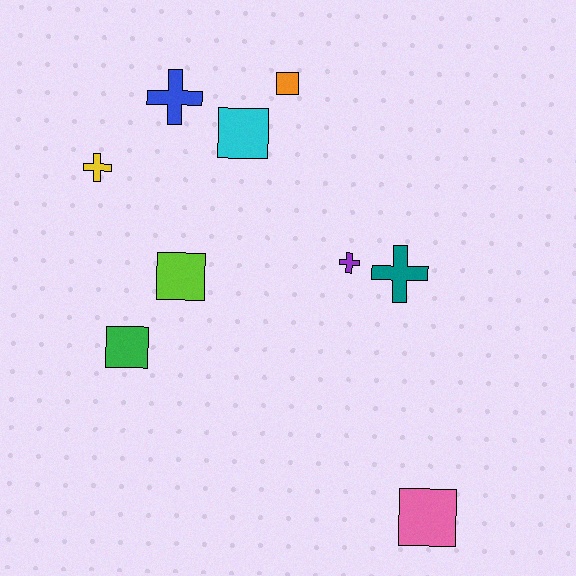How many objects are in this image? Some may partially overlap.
There are 9 objects.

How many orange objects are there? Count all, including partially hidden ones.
There is 1 orange object.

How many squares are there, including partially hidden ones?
There are 5 squares.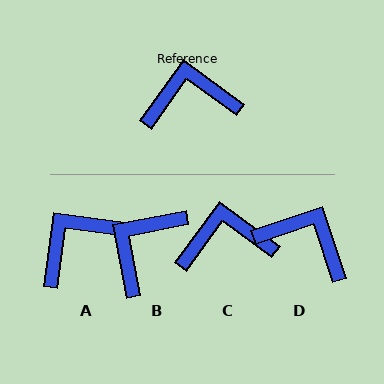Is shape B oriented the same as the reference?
No, it is off by about 47 degrees.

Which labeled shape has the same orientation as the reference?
C.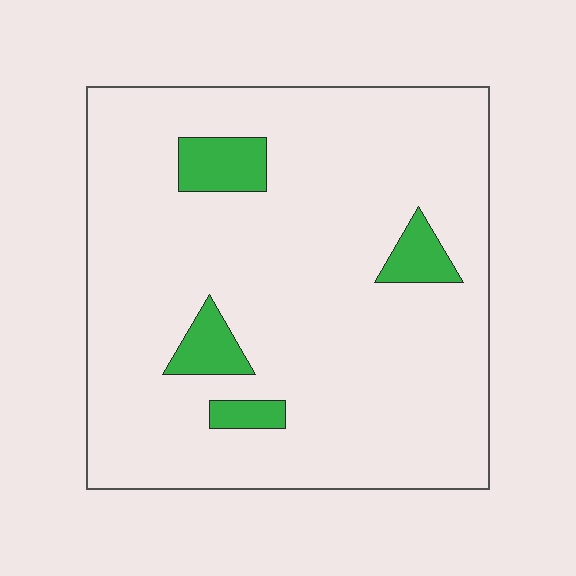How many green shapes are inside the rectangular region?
4.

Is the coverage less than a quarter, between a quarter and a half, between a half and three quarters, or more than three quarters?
Less than a quarter.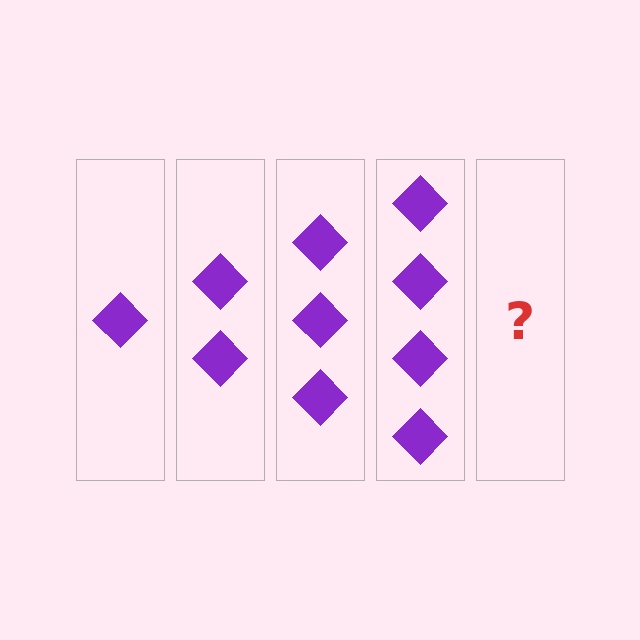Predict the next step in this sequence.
The next step is 5 diamonds.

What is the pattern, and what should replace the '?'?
The pattern is that each step adds one more diamond. The '?' should be 5 diamonds.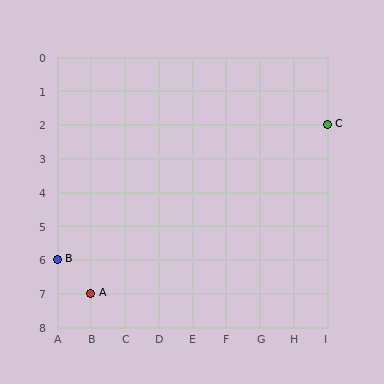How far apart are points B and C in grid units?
Points B and C are 8 columns and 4 rows apart (about 8.9 grid units diagonally).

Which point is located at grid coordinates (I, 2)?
Point C is at (I, 2).